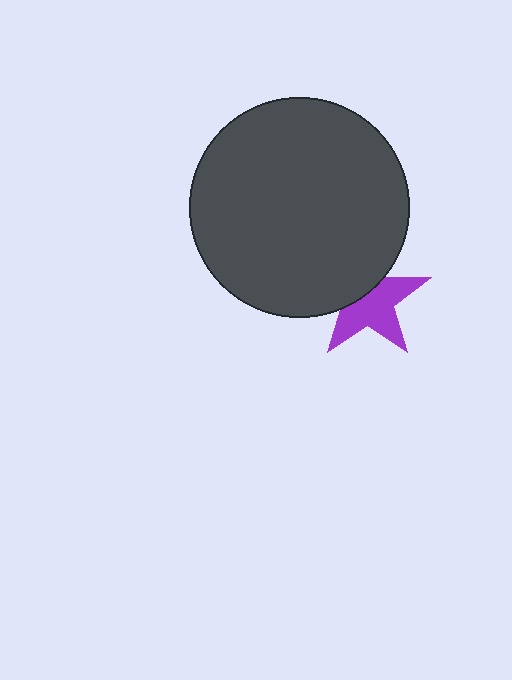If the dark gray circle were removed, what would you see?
You would see the complete purple star.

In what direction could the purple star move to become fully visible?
The purple star could move down. That would shift it out from behind the dark gray circle entirely.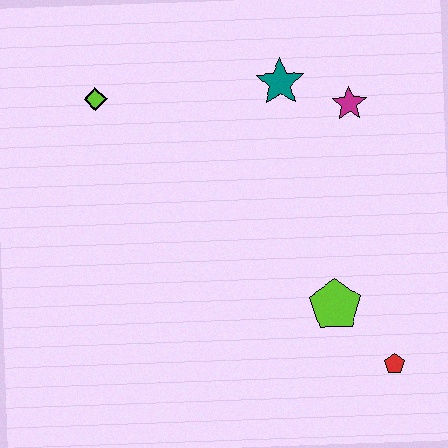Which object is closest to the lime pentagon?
The red pentagon is closest to the lime pentagon.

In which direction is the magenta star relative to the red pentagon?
The magenta star is above the red pentagon.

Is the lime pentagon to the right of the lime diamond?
Yes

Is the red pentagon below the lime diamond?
Yes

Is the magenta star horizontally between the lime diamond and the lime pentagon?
No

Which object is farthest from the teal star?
The red pentagon is farthest from the teal star.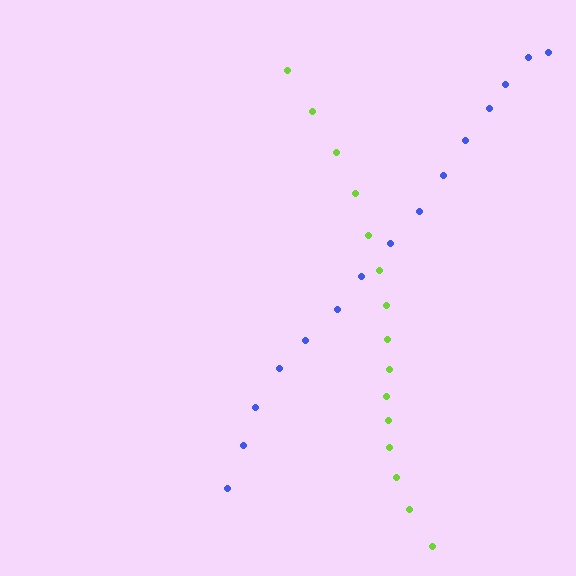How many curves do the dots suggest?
There are 2 distinct paths.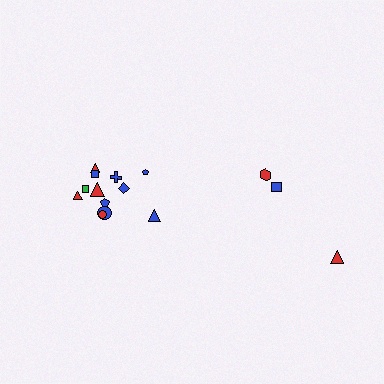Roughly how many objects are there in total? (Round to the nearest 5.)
Roughly 15 objects in total.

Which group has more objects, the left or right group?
The left group.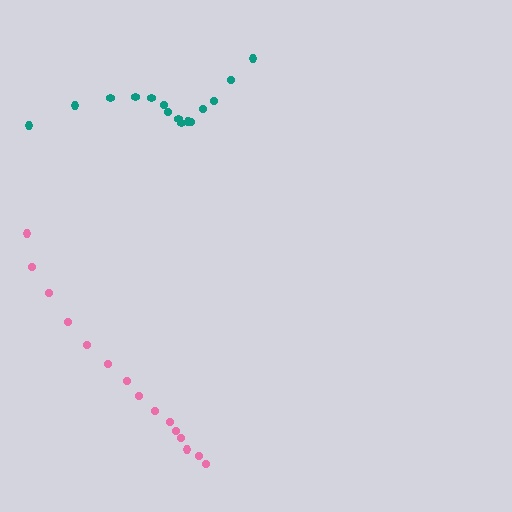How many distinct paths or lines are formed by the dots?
There are 2 distinct paths.